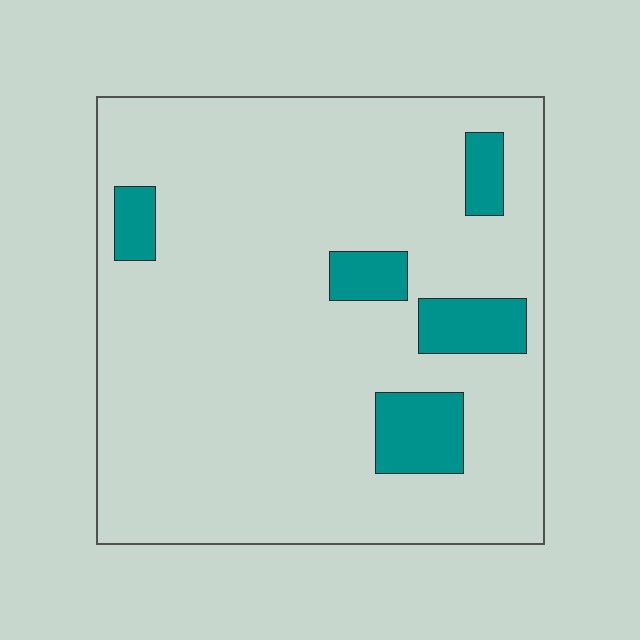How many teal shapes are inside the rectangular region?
5.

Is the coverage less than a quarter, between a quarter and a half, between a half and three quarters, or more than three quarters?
Less than a quarter.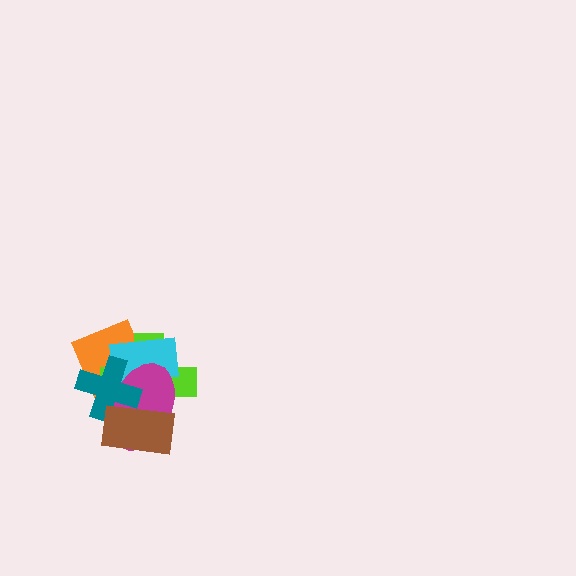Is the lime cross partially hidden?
Yes, it is partially covered by another shape.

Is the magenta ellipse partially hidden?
Yes, it is partially covered by another shape.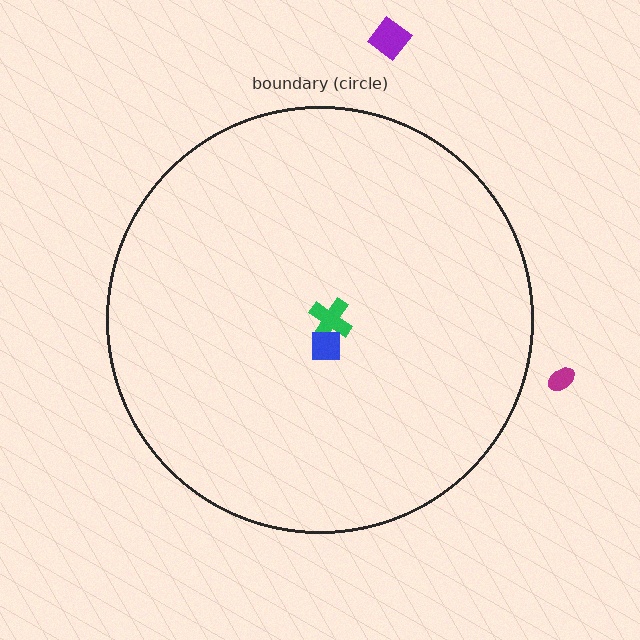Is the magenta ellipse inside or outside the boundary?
Outside.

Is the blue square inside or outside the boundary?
Inside.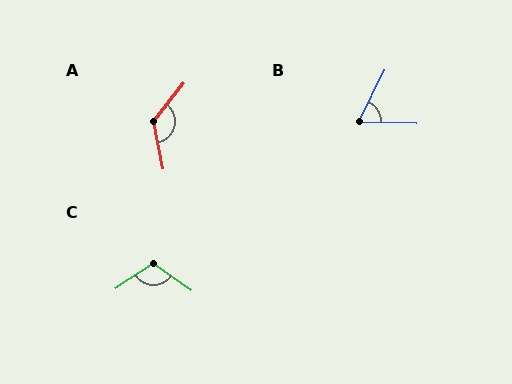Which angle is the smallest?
B, at approximately 65 degrees.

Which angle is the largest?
A, at approximately 130 degrees.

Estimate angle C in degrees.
Approximately 111 degrees.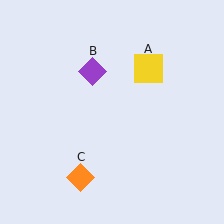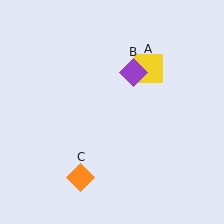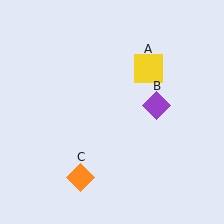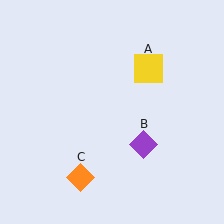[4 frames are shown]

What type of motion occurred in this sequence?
The purple diamond (object B) rotated clockwise around the center of the scene.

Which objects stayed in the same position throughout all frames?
Yellow square (object A) and orange diamond (object C) remained stationary.